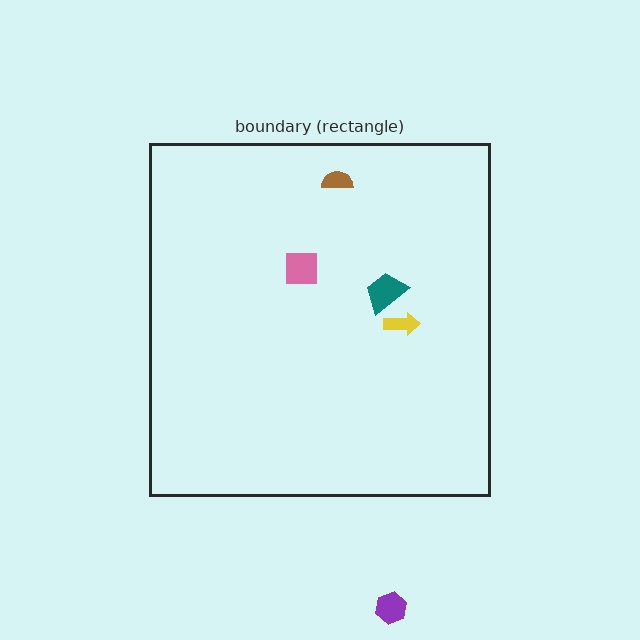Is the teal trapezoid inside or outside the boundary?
Inside.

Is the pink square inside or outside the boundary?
Inside.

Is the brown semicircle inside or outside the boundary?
Inside.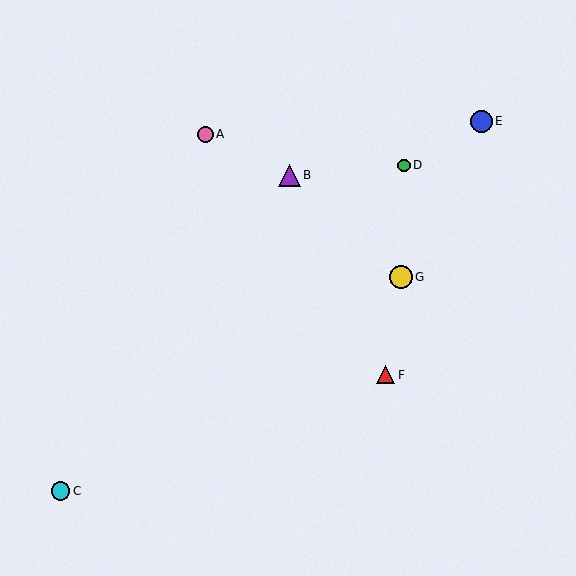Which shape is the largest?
The yellow circle (labeled G) is the largest.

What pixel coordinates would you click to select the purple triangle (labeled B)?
Click at (290, 175) to select the purple triangle B.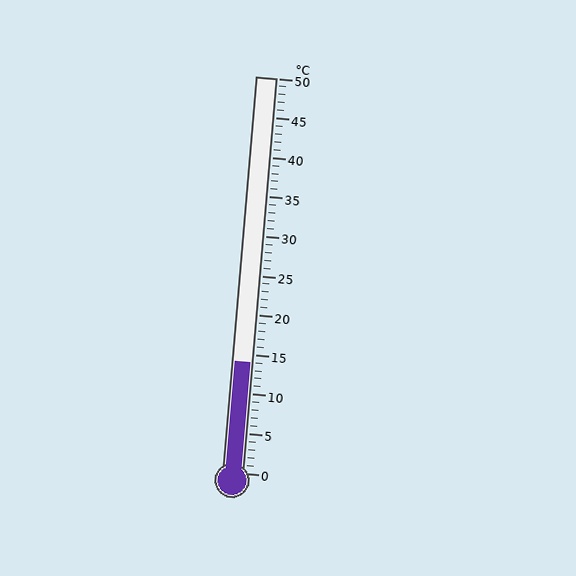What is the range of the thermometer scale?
The thermometer scale ranges from 0°C to 50°C.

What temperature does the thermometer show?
The thermometer shows approximately 14°C.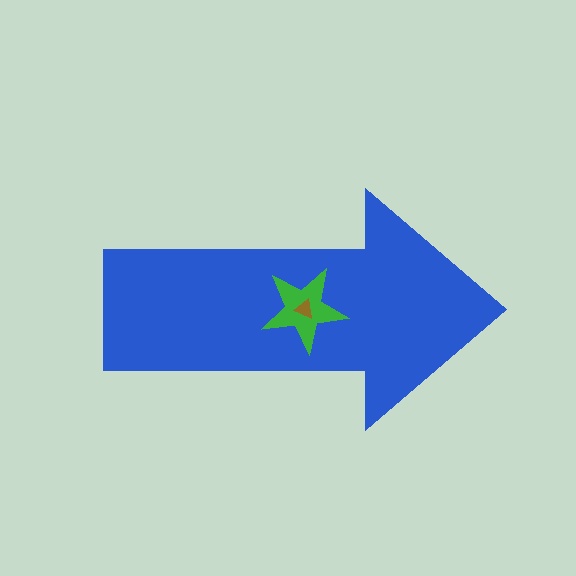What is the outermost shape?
The blue arrow.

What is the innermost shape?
The brown triangle.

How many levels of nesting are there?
3.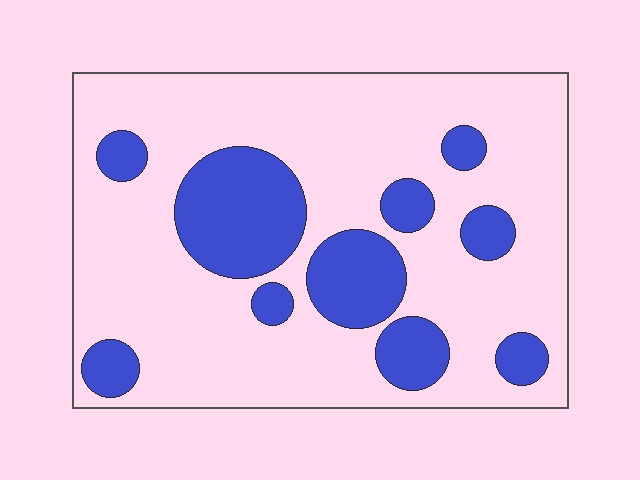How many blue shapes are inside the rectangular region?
10.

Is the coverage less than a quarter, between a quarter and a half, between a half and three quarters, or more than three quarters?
Less than a quarter.